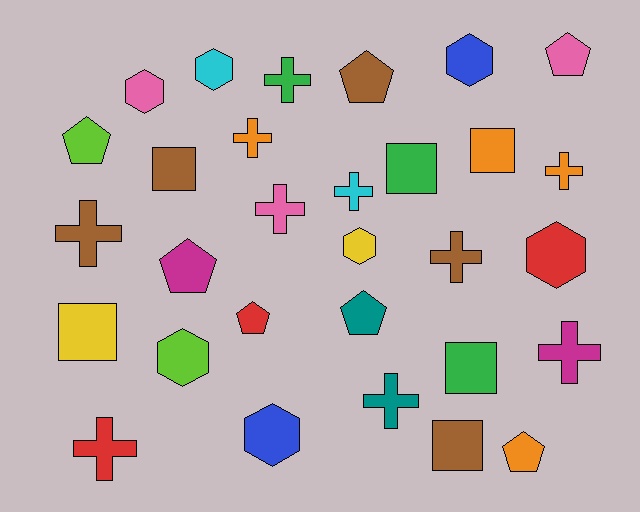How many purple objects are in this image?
There are no purple objects.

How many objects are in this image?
There are 30 objects.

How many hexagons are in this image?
There are 7 hexagons.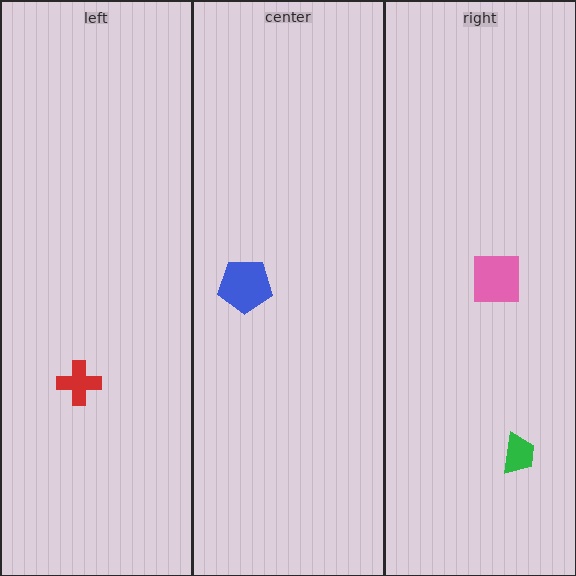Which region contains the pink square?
The right region.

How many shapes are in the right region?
2.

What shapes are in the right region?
The pink square, the green trapezoid.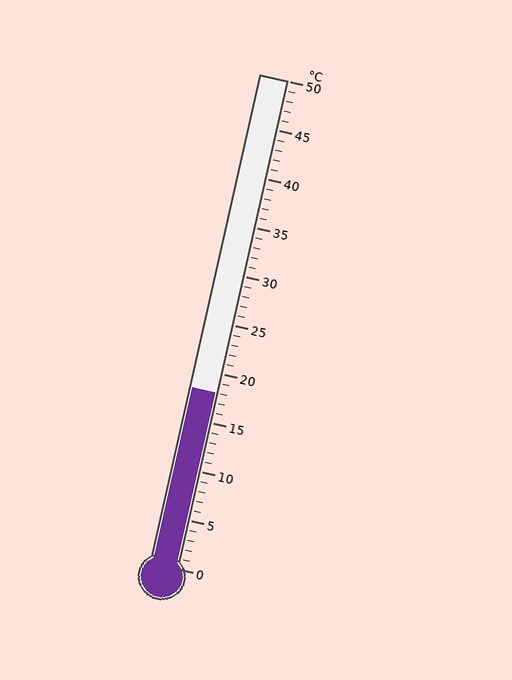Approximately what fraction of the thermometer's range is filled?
The thermometer is filled to approximately 35% of its range.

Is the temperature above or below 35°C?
The temperature is below 35°C.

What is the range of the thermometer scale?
The thermometer scale ranges from 0°C to 50°C.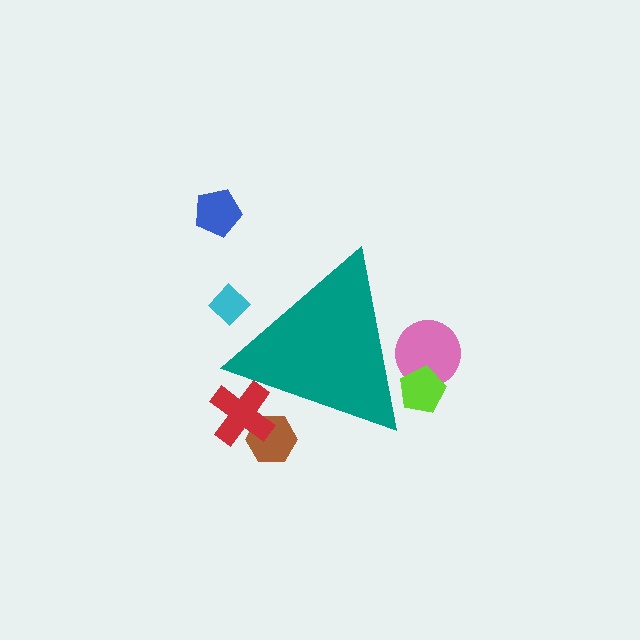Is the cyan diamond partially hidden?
Yes, the cyan diamond is partially hidden behind the teal triangle.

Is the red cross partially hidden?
Yes, the red cross is partially hidden behind the teal triangle.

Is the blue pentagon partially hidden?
No, the blue pentagon is fully visible.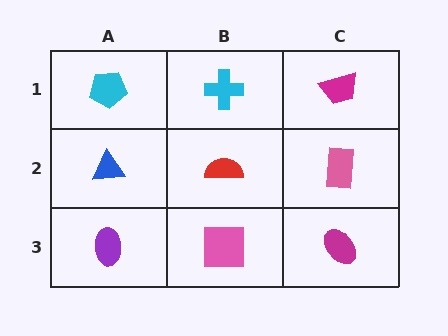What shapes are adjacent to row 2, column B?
A cyan cross (row 1, column B), a pink square (row 3, column B), a blue triangle (row 2, column A), a pink rectangle (row 2, column C).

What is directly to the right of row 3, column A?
A pink square.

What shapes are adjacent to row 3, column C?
A pink rectangle (row 2, column C), a pink square (row 3, column B).